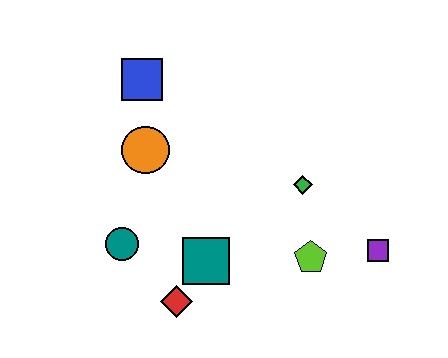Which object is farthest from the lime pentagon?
The blue square is farthest from the lime pentagon.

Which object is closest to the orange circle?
The blue square is closest to the orange circle.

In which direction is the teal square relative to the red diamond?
The teal square is above the red diamond.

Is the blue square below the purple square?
No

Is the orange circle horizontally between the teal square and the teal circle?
Yes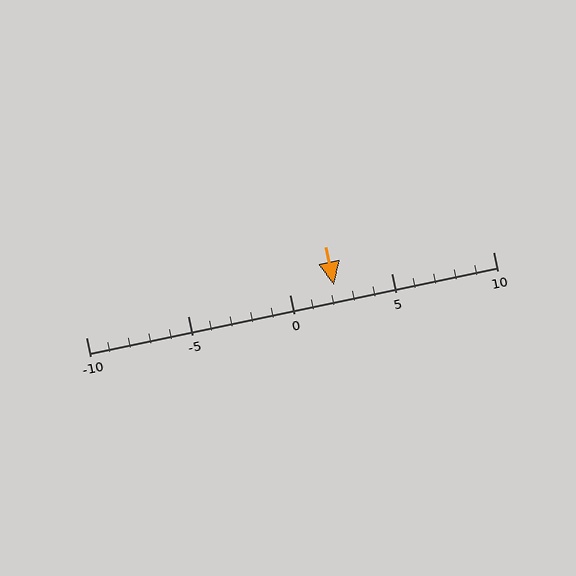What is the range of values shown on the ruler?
The ruler shows values from -10 to 10.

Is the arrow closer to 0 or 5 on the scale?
The arrow is closer to 0.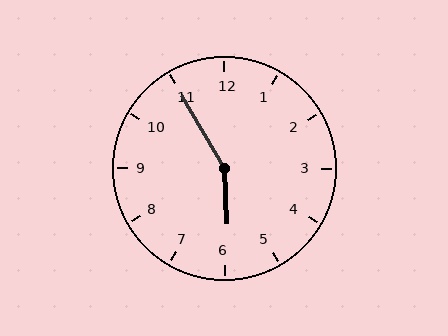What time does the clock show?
5:55.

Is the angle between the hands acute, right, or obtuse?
It is obtuse.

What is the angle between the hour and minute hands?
Approximately 152 degrees.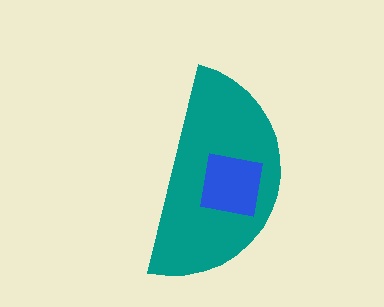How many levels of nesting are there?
2.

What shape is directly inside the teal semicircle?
The blue square.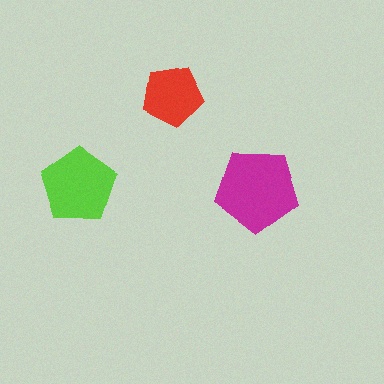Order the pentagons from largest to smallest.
the magenta one, the lime one, the red one.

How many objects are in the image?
There are 3 objects in the image.